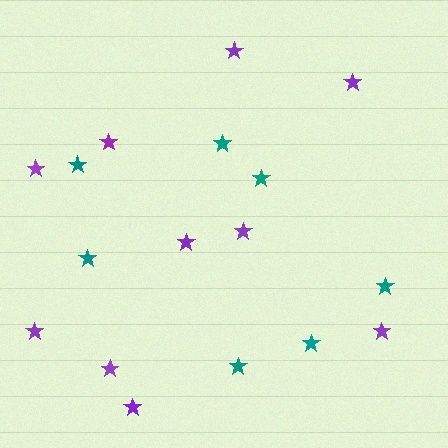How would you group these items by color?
There are 2 groups: one group of teal stars (7) and one group of purple stars (10).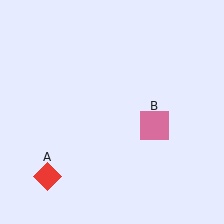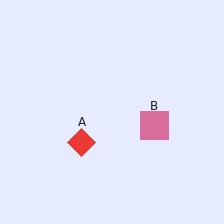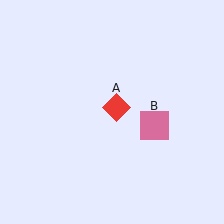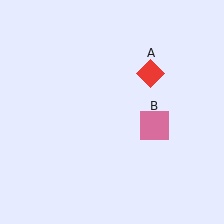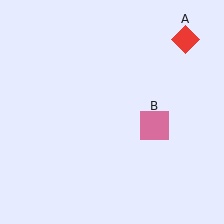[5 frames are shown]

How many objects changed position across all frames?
1 object changed position: red diamond (object A).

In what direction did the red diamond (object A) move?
The red diamond (object A) moved up and to the right.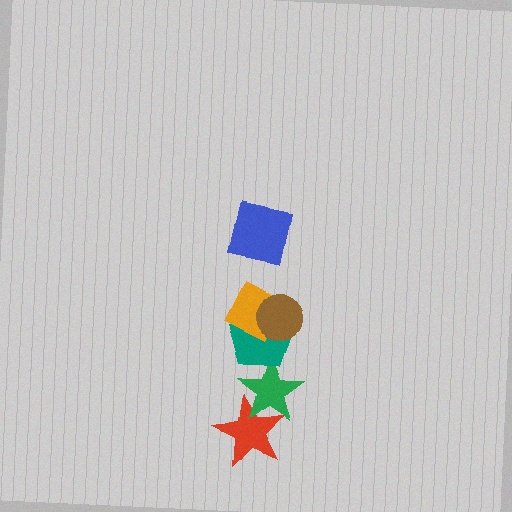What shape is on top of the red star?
The green star is on top of the red star.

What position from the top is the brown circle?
The brown circle is 2nd from the top.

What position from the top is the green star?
The green star is 5th from the top.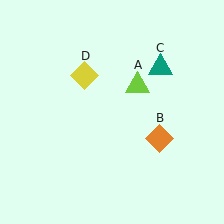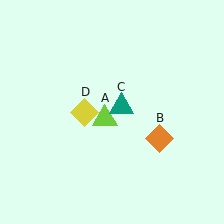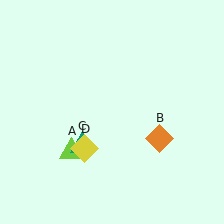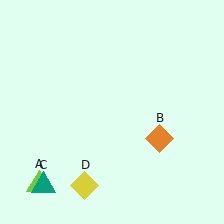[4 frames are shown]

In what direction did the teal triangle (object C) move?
The teal triangle (object C) moved down and to the left.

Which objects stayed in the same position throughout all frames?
Orange diamond (object B) remained stationary.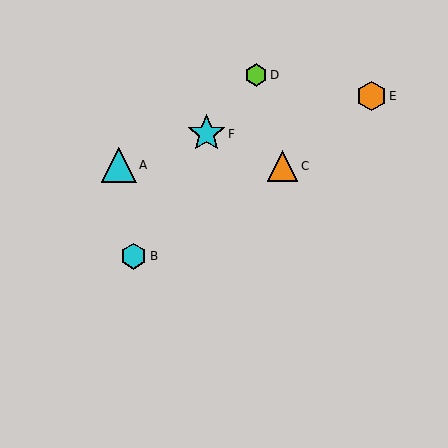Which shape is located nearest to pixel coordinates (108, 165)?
The cyan triangle (labeled A) at (119, 165) is nearest to that location.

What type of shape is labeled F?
Shape F is a cyan star.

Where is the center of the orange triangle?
The center of the orange triangle is at (283, 166).